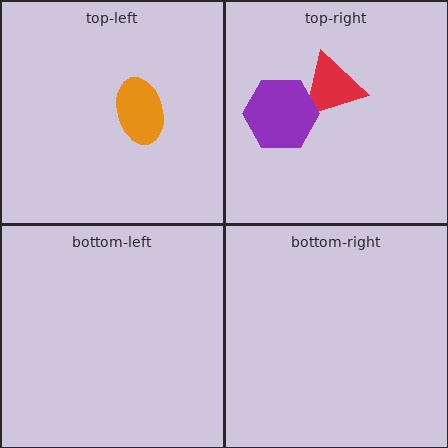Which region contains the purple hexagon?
The top-right region.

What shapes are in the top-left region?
The orange ellipse.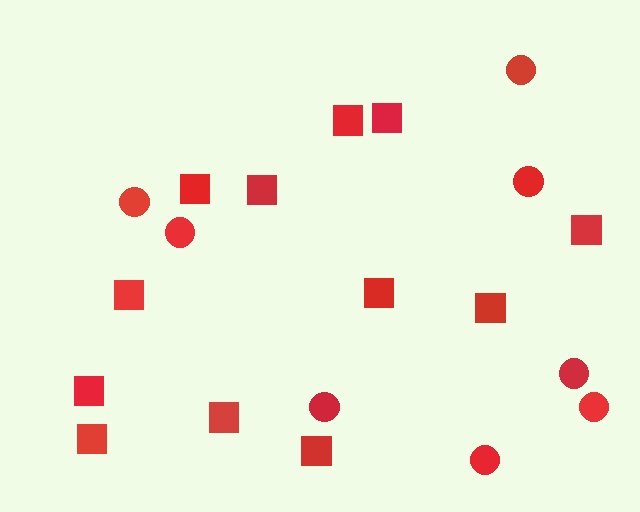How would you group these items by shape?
There are 2 groups: one group of circles (8) and one group of squares (12).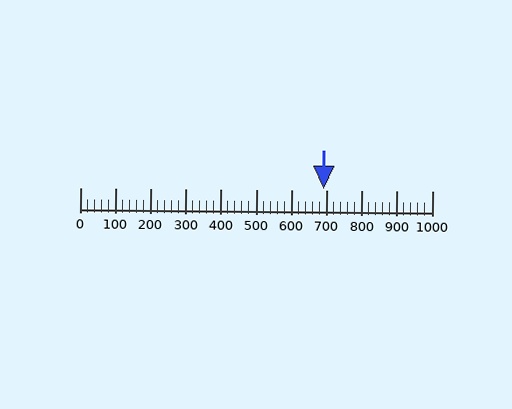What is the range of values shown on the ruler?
The ruler shows values from 0 to 1000.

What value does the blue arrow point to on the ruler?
The blue arrow points to approximately 691.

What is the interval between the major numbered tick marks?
The major tick marks are spaced 100 units apart.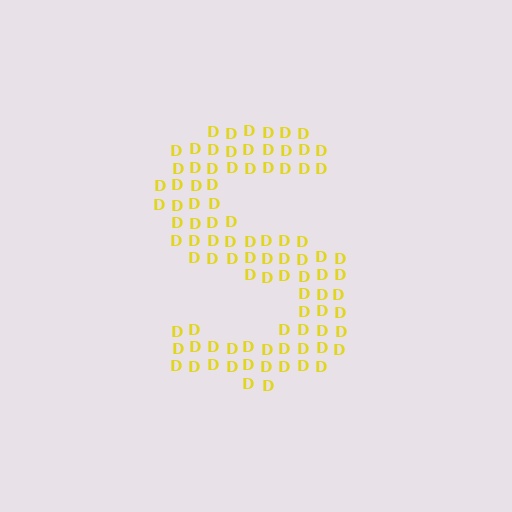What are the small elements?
The small elements are letter D's.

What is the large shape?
The large shape is the letter S.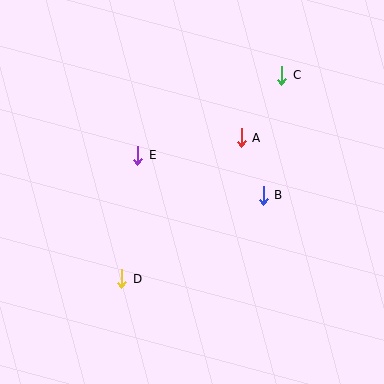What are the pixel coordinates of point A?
Point A is at (241, 138).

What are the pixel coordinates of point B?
Point B is at (263, 195).